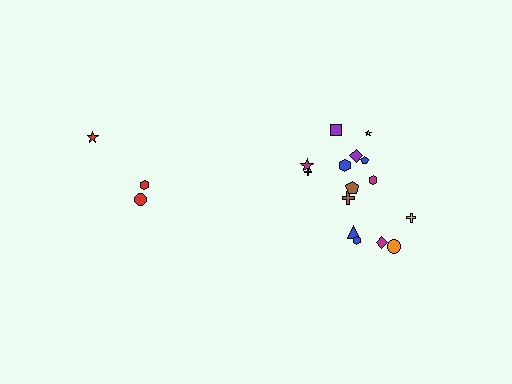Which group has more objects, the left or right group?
The right group.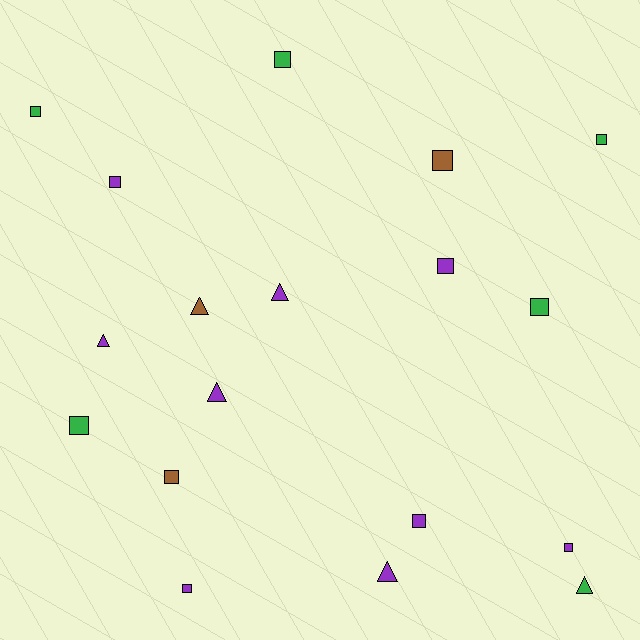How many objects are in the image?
There are 18 objects.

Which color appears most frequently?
Purple, with 9 objects.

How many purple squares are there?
There are 5 purple squares.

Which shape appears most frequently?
Square, with 12 objects.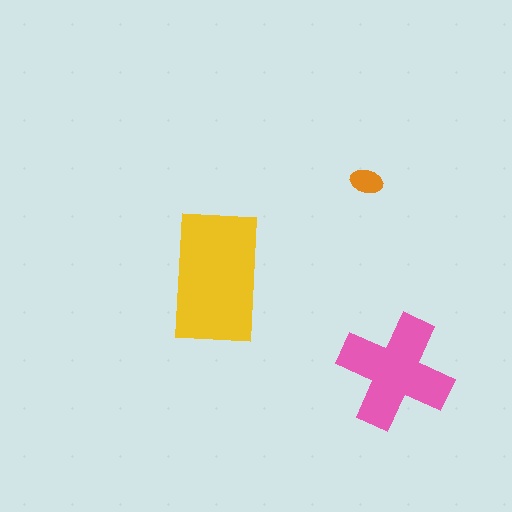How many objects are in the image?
There are 3 objects in the image.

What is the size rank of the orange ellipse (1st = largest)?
3rd.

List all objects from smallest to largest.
The orange ellipse, the pink cross, the yellow rectangle.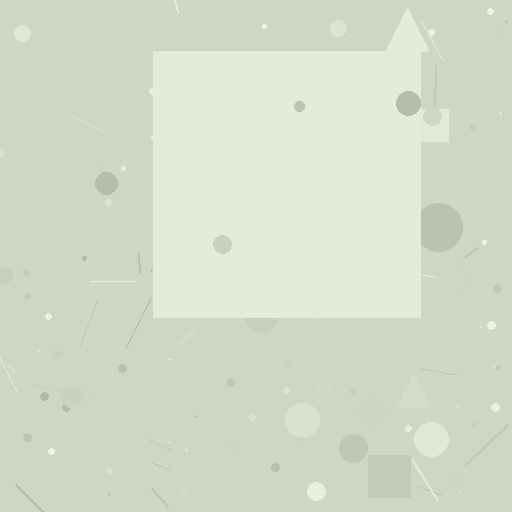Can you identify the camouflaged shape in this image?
The camouflaged shape is a square.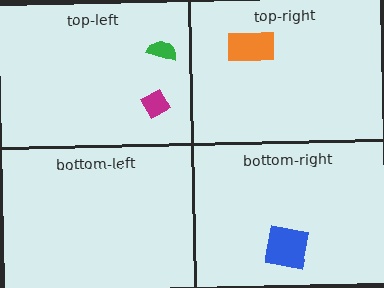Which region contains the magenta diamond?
The top-left region.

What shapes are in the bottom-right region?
The blue square.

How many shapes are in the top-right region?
1.